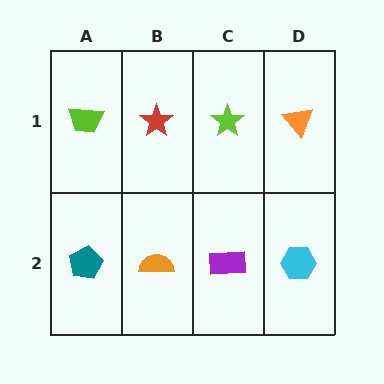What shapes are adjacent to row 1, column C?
A purple rectangle (row 2, column C), a red star (row 1, column B), an orange triangle (row 1, column D).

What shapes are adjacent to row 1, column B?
An orange semicircle (row 2, column B), a lime trapezoid (row 1, column A), a lime star (row 1, column C).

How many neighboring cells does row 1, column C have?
3.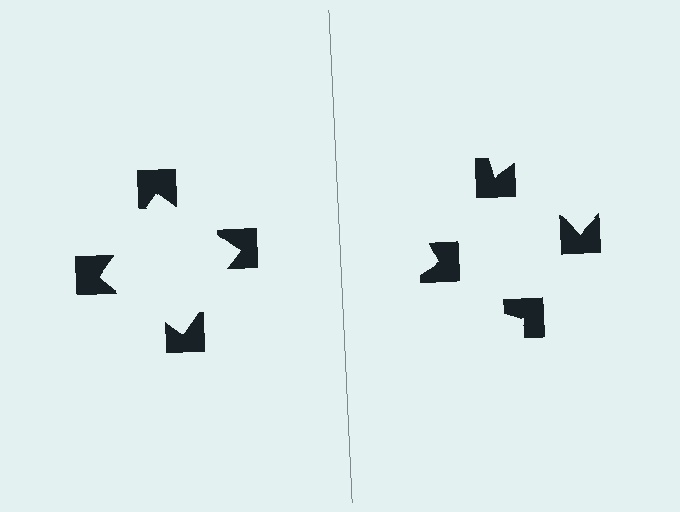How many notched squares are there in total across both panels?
8 — 4 on each side.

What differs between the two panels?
The notched squares are positioned identically on both sides; only the wedge orientations differ. On the left they align to a square; on the right they are misaligned.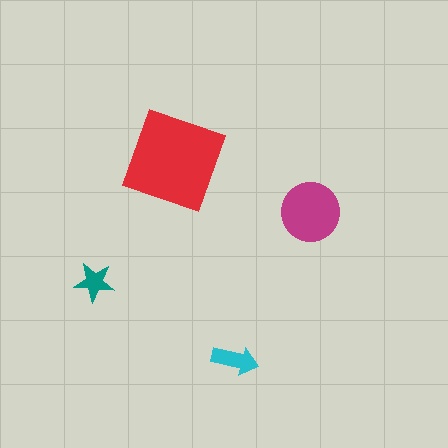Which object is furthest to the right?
The magenta circle is rightmost.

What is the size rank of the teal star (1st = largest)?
4th.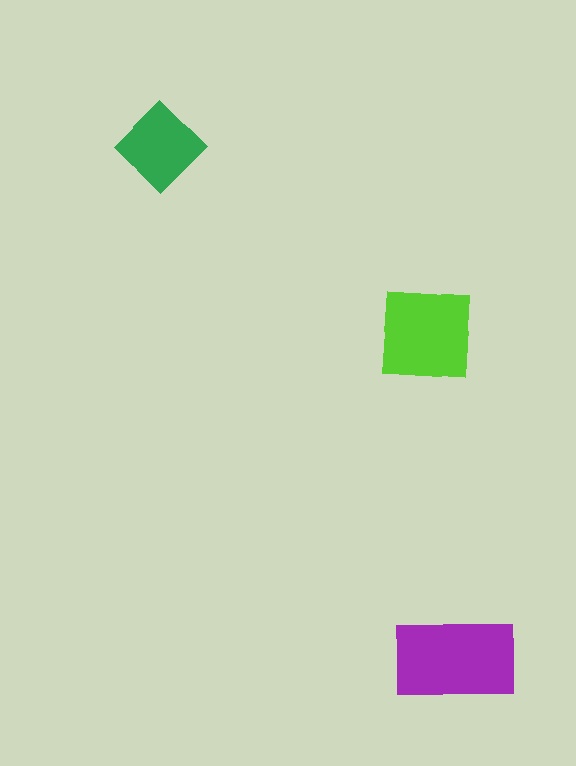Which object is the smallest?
The green diamond.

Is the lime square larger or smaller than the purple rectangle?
Smaller.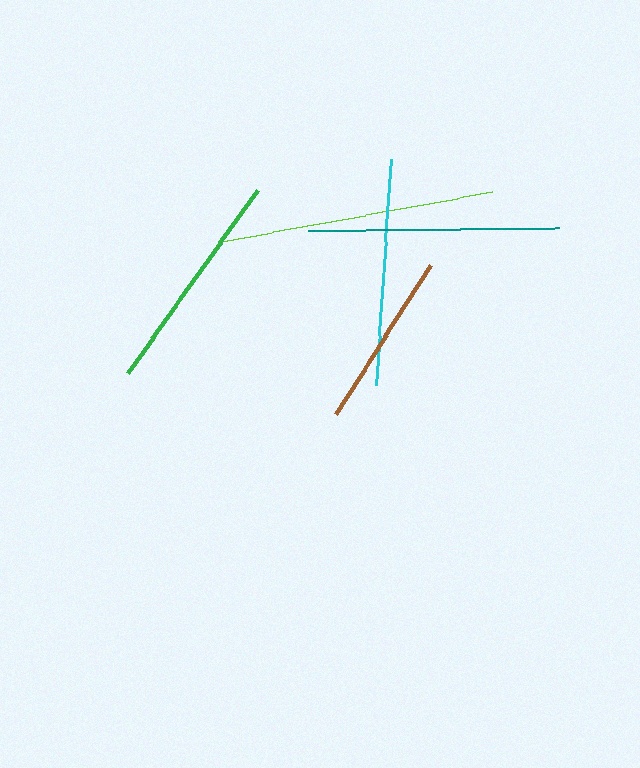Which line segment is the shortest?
The brown line is the shortest at approximately 176 pixels.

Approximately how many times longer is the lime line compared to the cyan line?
The lime line is approximately 1.2 times the length of the cyan line.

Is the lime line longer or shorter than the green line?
The lime line is longer than the green line.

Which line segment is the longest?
The lime line is the longest at approximately 276 pixels.